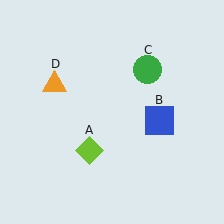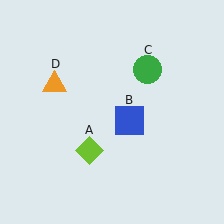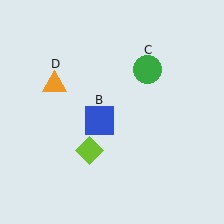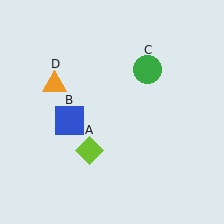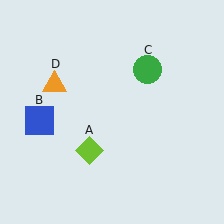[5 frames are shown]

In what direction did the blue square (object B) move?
The blue square (object B) moved left.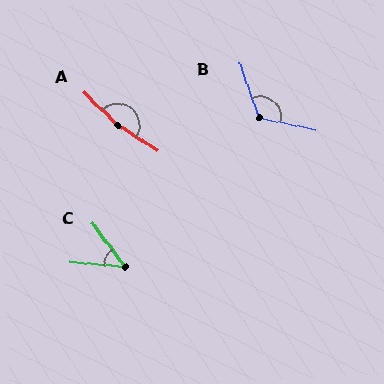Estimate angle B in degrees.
Approximately 121 degrees.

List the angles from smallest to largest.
C (49°), B (121°), A (169°).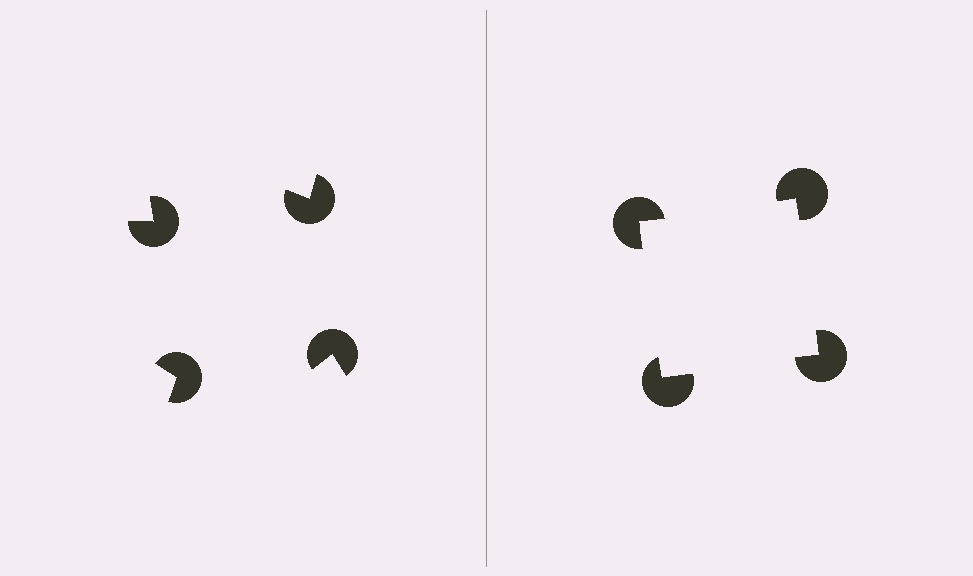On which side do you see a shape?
An illusory square appears on the right side. On the left side the wedge cuts are rotated, so no coherent shape forms.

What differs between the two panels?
The pac-man discs are positioned identically on both sides; only the wedge orientations differ. On the right they align to a square; on the left they are misaligned.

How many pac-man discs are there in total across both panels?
8 — 4 on each side.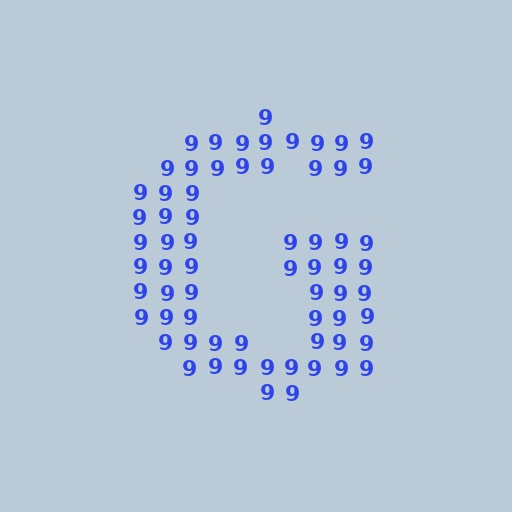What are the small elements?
The small elements are digit 9's.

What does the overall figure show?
The overall figure shows the letter G.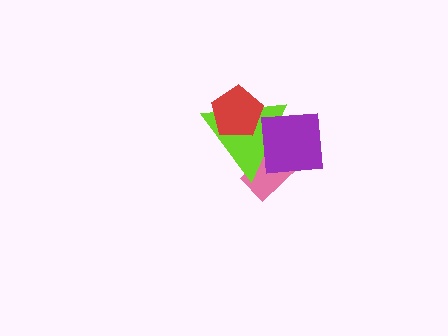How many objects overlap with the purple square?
2 objects overlap with the purple square.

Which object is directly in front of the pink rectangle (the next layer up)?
The lime triangle is directly in front of the pink rectangle.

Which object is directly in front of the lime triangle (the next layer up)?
The red pentagon is directly in front of the lime triangle.